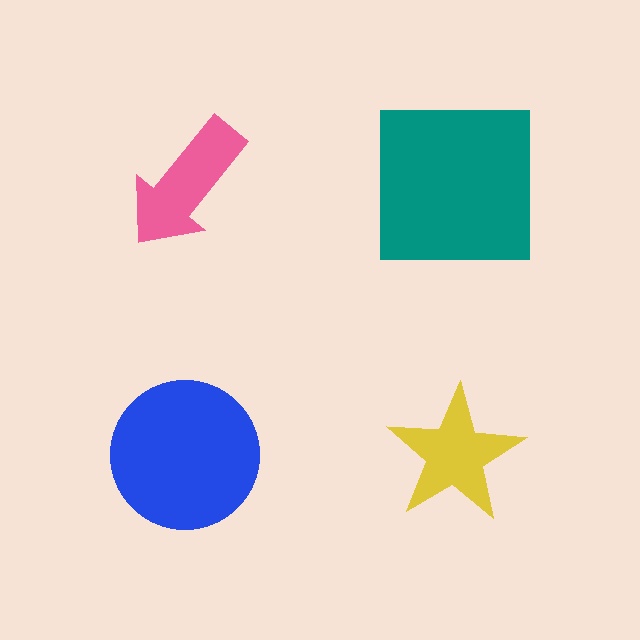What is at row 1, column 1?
A pink arrow.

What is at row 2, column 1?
A blue circle.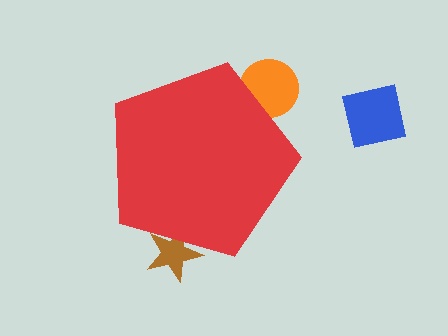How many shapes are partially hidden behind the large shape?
2 shapes are partially hidden.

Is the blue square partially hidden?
No, the blue square is fully visible.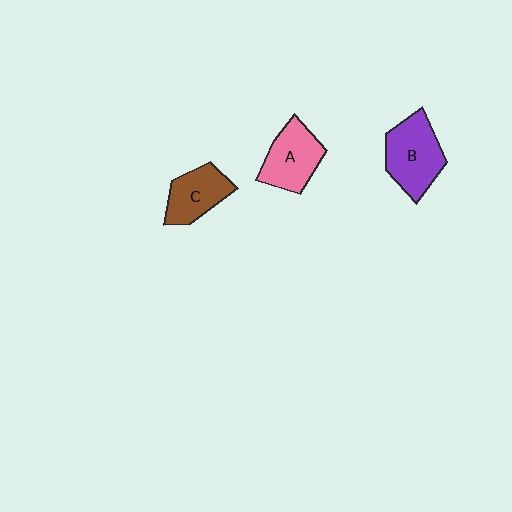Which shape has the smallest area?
Shape C (brown).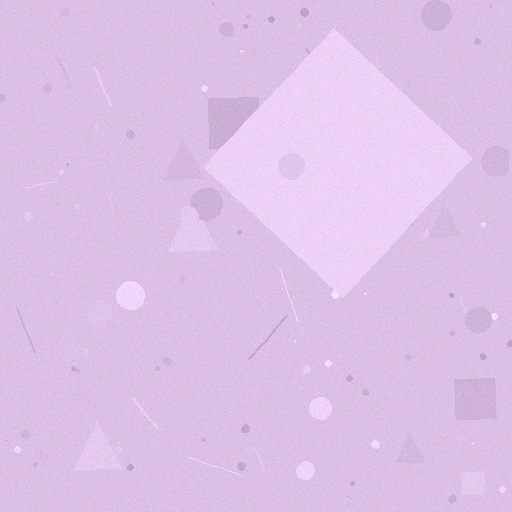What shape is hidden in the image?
A diamond is hidden in the image.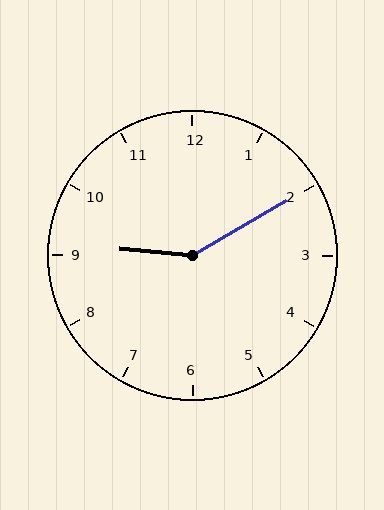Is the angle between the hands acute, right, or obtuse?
It is obtuse.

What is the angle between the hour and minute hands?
Approximately 145 degrees.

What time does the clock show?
9:10.